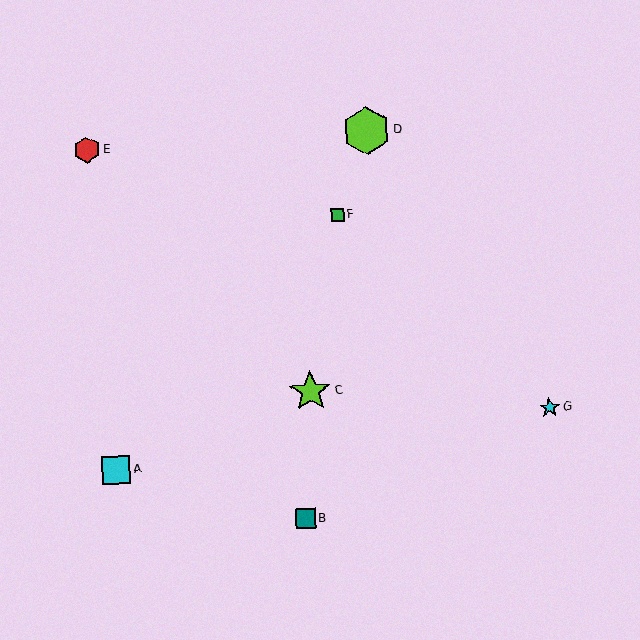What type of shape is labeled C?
Shape C is a lime star.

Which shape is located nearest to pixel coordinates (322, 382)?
The lime star (labeled C) at (310, 391) is nearest to that location.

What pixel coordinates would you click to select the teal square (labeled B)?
Click at (305, 519) to select the teal square B.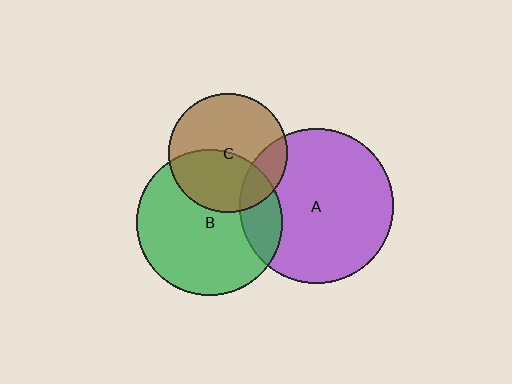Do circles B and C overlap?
Yes.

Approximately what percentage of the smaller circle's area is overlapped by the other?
Approximately 40%.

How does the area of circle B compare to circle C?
Approximately 1.5 times.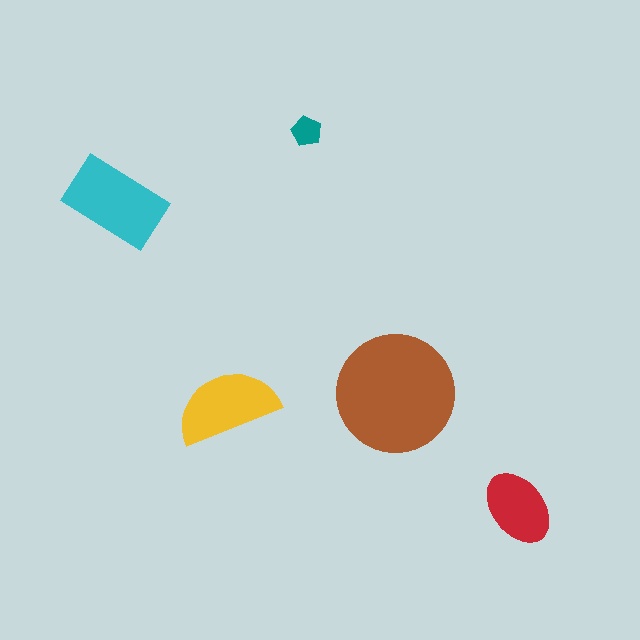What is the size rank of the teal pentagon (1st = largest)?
5th.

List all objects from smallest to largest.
The teal pentagon, the red ellipse, the yellow semicircle, the cyan rectangle, the brown circle.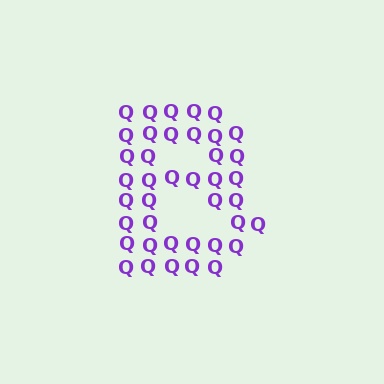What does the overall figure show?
The overall figure shows the letter B.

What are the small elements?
The small elements are letter Q's.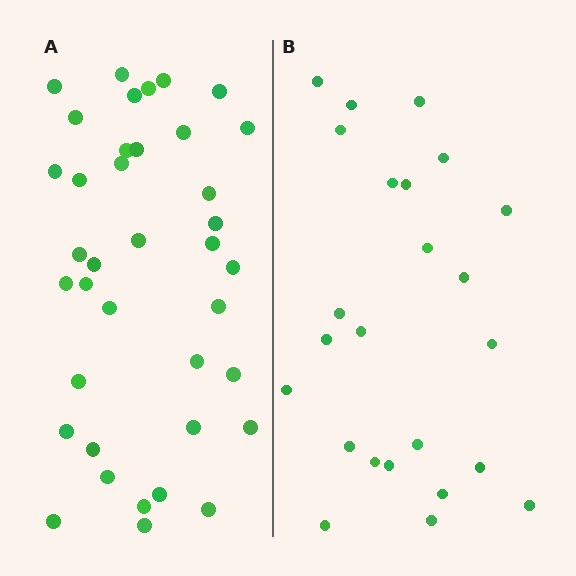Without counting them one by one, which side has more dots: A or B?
Region A (the left region) has more dots.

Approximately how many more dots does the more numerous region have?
Region A has approximately 15 more dots than region B.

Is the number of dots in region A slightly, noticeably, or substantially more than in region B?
Region A has substantially more. The ratio is roughly 1.6 to 1.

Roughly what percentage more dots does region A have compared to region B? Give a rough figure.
About 60% more.